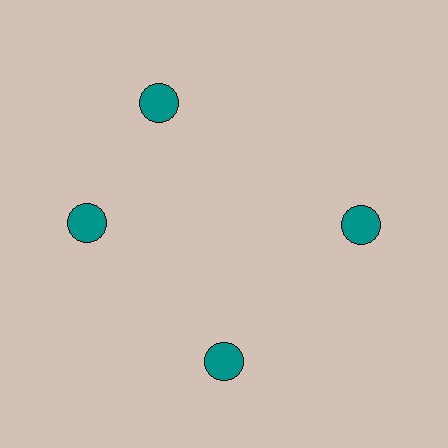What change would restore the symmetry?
The symmetry would be restored by rotating it back into even spacing with its neighbors so that all 4 circles sit at equal angles and equal distance from the center.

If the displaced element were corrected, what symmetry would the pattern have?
It would have 4-fold rotational symmetry — the pattern would map onto itself every 90 degrees.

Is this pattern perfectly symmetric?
No. The 4 teal circles are arranged in a ring, but one element near the 12 o'clock position is rotated out of alignment along the ring, breaking the 4-fold rotational symmetry.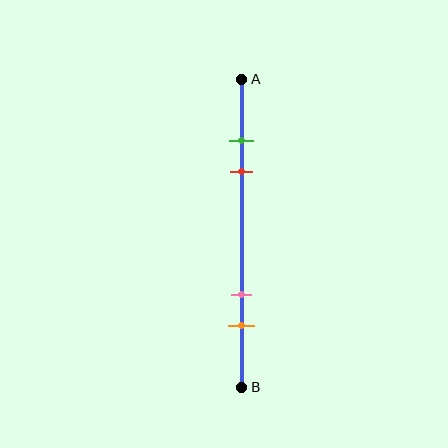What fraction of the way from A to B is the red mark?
The red mark is approximately 30% (0.3) of the way from A to B.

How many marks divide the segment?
There are 4 marks dividing the segment.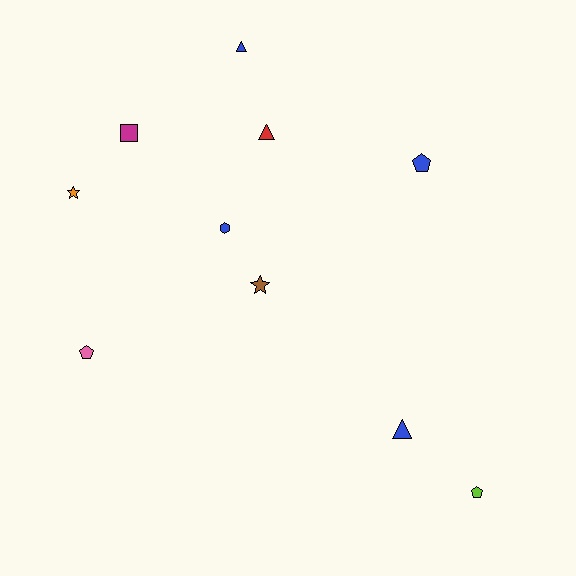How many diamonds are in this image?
There are no diamonds.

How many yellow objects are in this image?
There are no yellow objects.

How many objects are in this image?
There are 10 objects.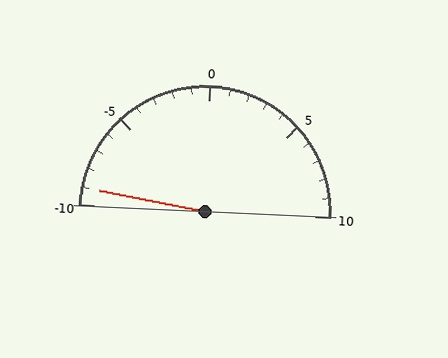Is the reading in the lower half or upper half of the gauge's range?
The reading is in the lower half of the range (-10 to 10).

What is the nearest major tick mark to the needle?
The nearest major tick mark is -10.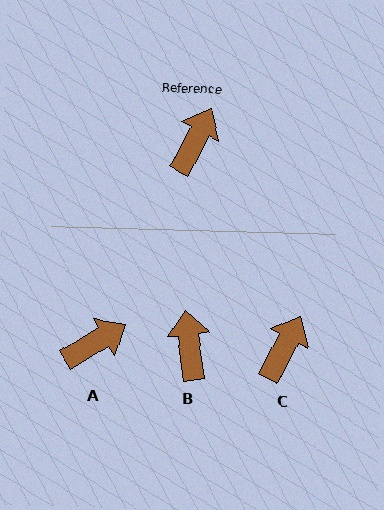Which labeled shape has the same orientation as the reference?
C.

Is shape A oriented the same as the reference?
No, it is off by about 32 degrees.